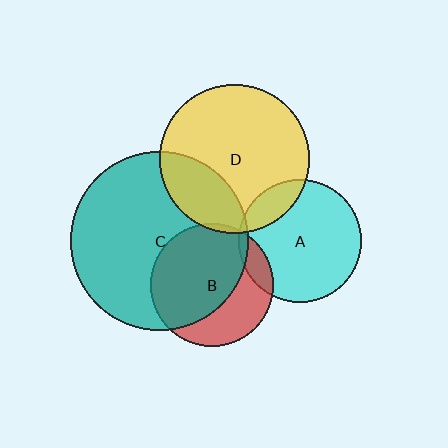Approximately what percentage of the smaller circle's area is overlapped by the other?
Approximately 5%.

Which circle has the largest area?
Circle C (teal).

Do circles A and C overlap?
Yes.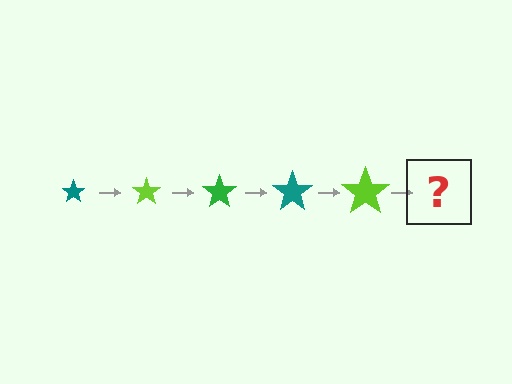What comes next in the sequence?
The next element should be a green star, larger than the previous one.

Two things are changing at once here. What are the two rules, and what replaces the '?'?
The two rules are that the star grows larger each step and the color cycles through teal, lime, and green. The '?' should be a green star, larger than the previous one.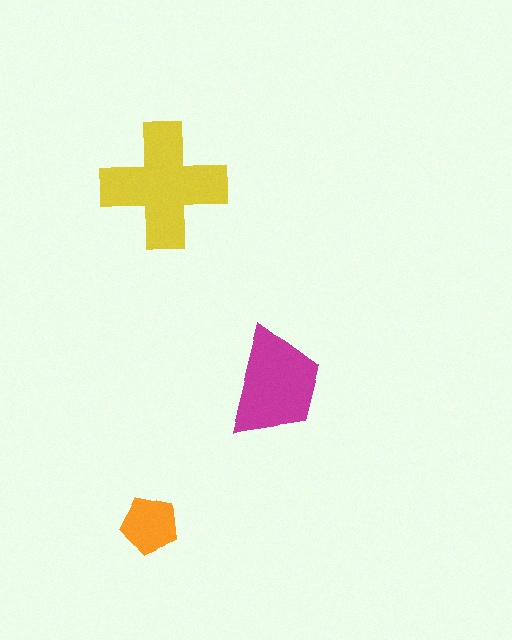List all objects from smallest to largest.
The orange pentagon, the magenta trapezoid, the yellow cross.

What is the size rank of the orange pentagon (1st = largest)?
3rd.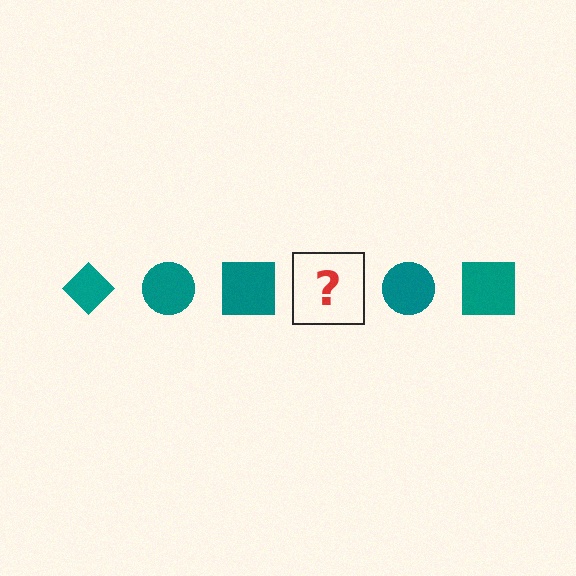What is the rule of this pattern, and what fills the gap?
The rule is that the pattern cycles through diamond, circle, square shapes in teal. The gap should be filled with a teal diamond.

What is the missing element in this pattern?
The missing element is a teal diamond.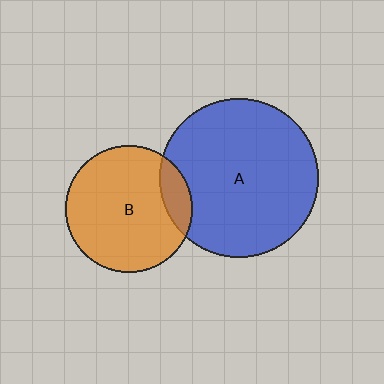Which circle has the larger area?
Circle A (blue).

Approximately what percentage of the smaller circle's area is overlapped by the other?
Approximately 15%.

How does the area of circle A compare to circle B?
Approximately 1.6 times.